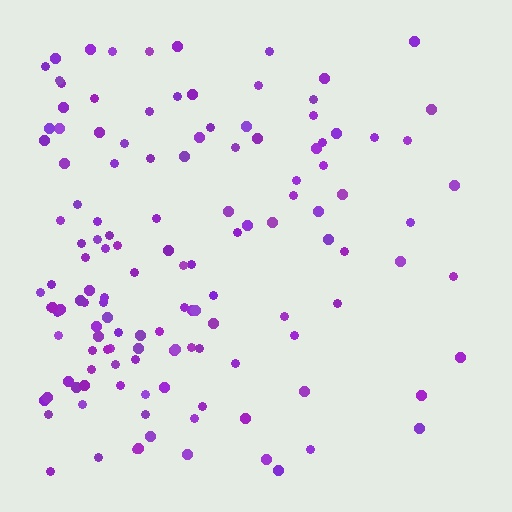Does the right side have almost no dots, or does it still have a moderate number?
Still a moderate number, just noticeably fewer than the left.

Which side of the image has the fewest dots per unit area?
The right.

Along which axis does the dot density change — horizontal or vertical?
Horizontal.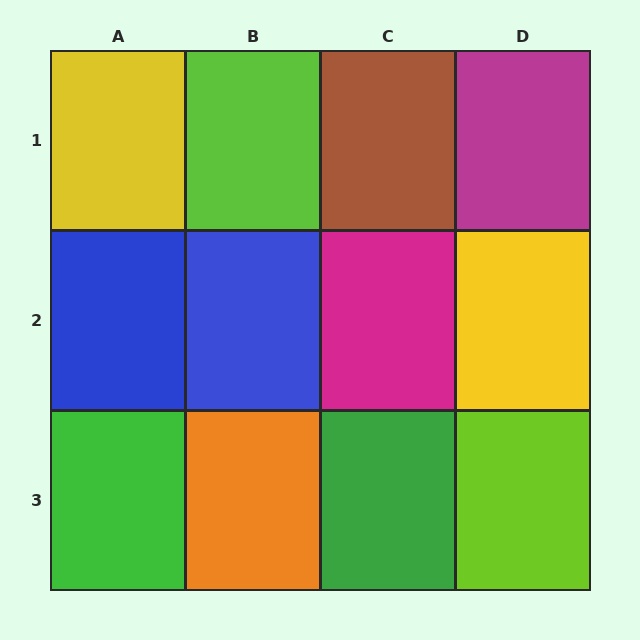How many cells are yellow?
2 cells are yellow.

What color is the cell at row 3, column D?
Lime.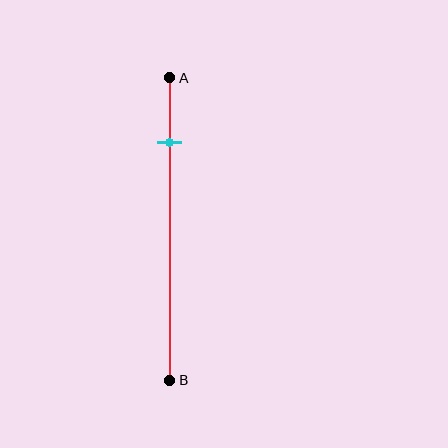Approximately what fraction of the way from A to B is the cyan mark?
The cyan mark is approximately 20% of the way from A to B.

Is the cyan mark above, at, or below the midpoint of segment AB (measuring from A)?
The cyan mark is above the midpoint of segment AB.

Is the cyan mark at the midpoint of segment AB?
No, the mark is at about 20% from A, not at the 50% midpoint.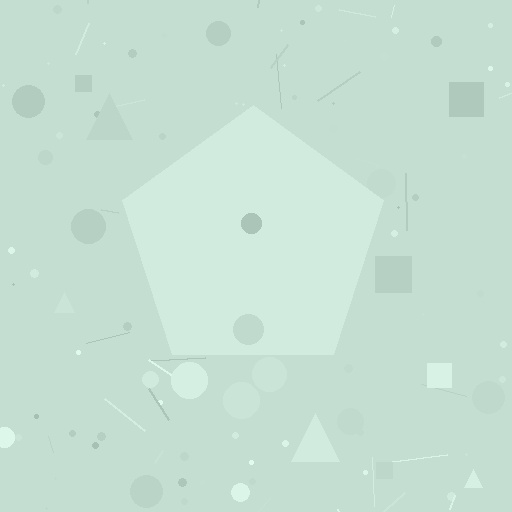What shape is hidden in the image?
A pentagon is hidden in the image.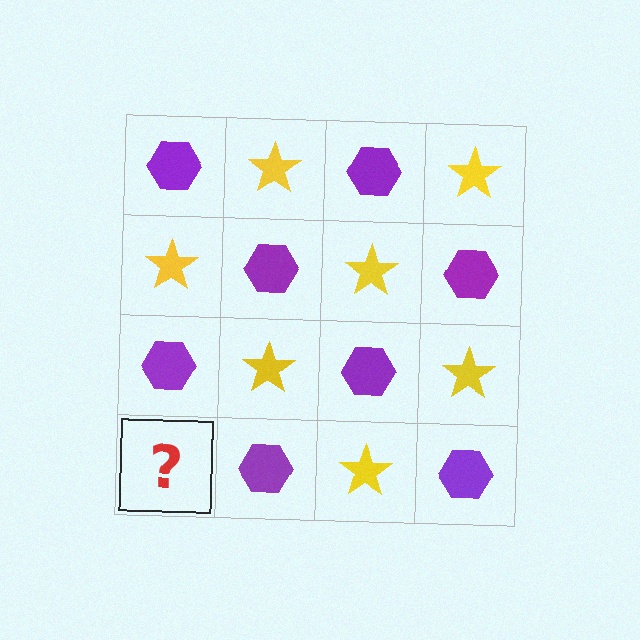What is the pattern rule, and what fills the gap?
The rule is that it alternates purple hexagon and yellow star in a checkerboard pattern. The gap should be filled with a yellow star.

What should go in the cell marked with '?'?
The missing cell should contain a yellow star.